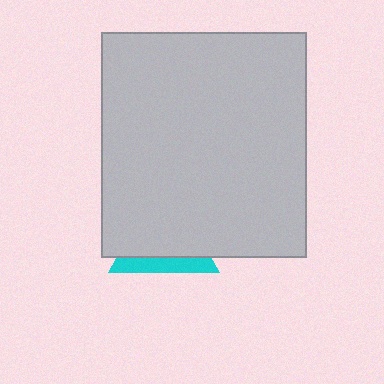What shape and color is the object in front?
The object in front is a light gray rectangle.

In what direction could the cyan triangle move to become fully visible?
The cyan triangle could move down. That would shift it out from behind the light gray rectangle entirely.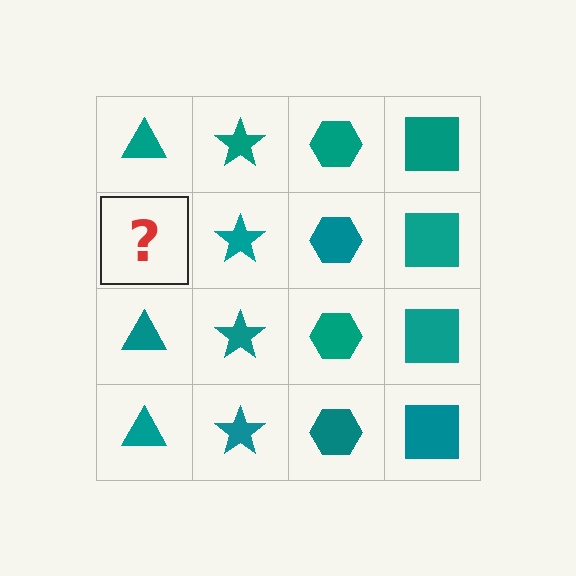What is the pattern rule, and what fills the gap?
The rule is that each column has a consistent shape. The gap should be filled with a teal triangle.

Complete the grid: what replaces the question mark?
The question mark should be replaced with a teal triangle.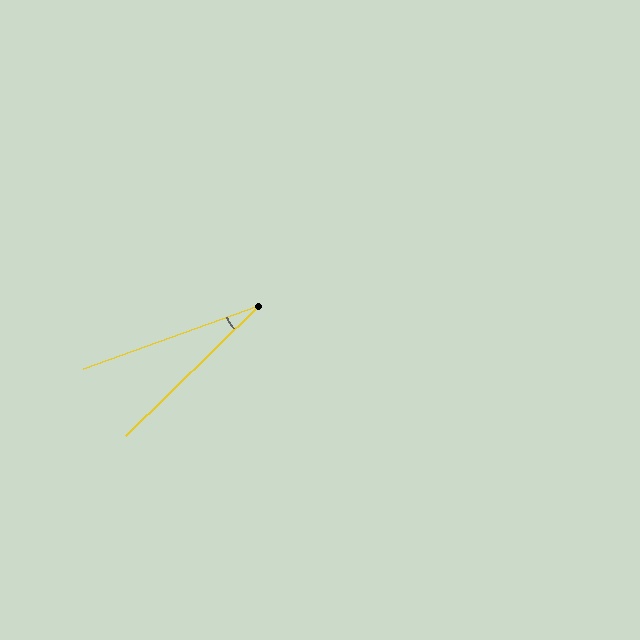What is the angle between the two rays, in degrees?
Approximately 25 degrees.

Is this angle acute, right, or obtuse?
It is acute.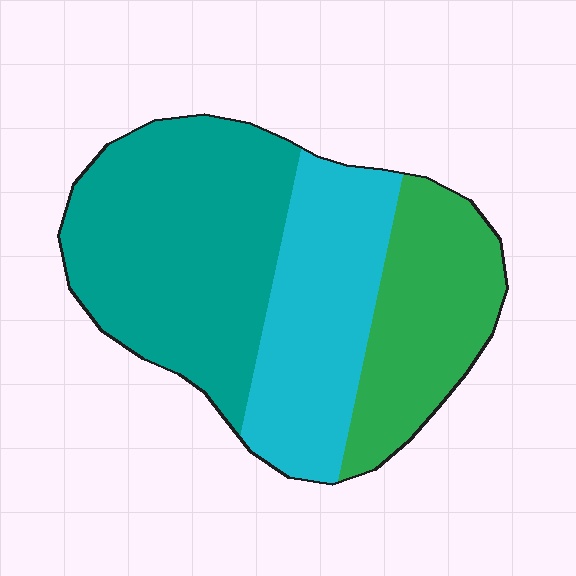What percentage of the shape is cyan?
Cyan takes up between a quarter and a half of the shape.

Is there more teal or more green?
Teal.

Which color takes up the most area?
Teal, at roughly 45%.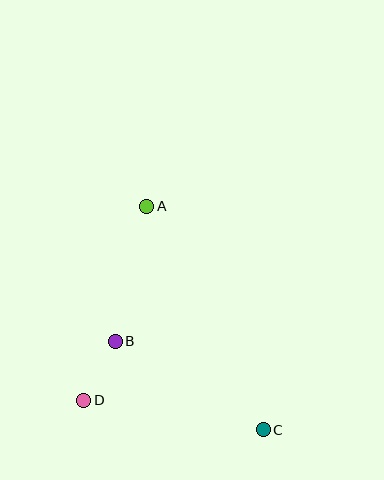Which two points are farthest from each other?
Points A and C are farthest from each other.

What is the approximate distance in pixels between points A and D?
The distance between A and D is approximately 204 pixels.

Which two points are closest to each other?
Points B and D are closest to each other.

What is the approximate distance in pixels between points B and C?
The distance between B and C is approximately 172 pixels.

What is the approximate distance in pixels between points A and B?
The distance between A and B is approximately 139 pixels.